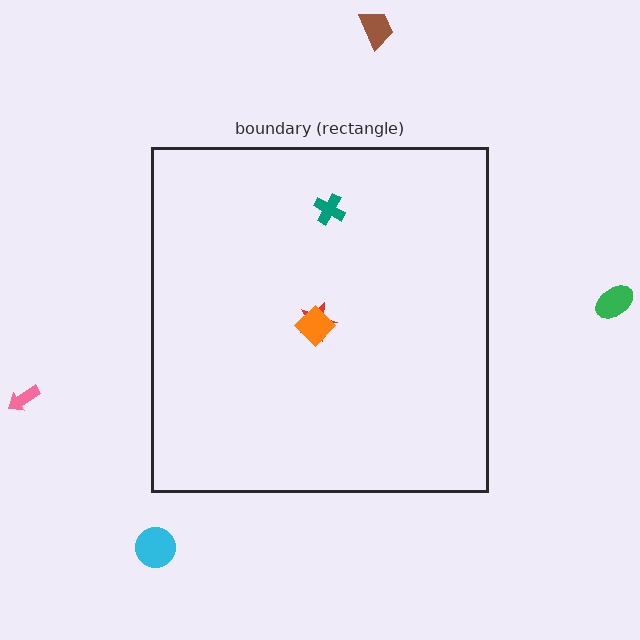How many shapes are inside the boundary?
3 inside, 4 outside.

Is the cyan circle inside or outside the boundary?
Outside.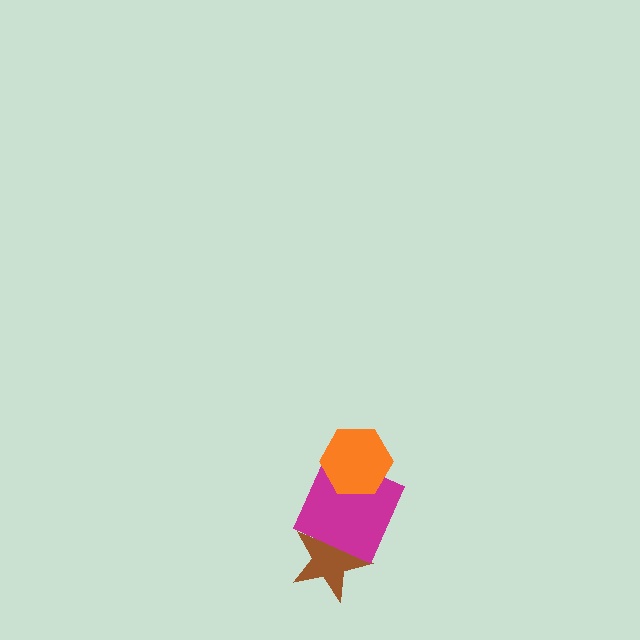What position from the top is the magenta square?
The magenta square is 2nd from the top.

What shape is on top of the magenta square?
The orange hexagon is on top of the magenta square.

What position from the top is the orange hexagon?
The orange hexagon is 1st from the top.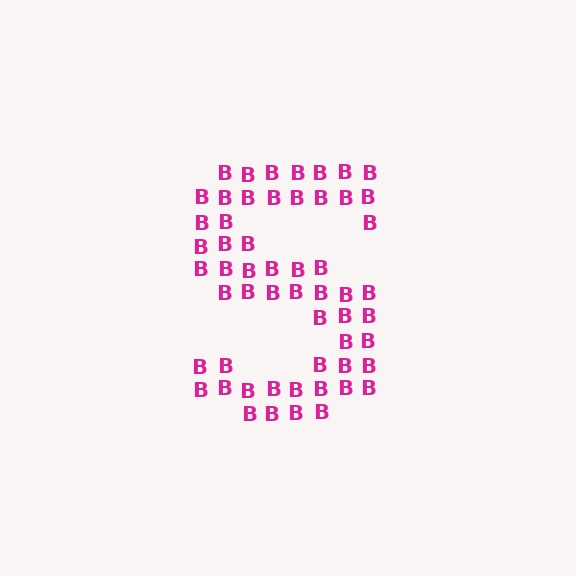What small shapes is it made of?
It is made of small letter B's.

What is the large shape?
The large shape is the letter S.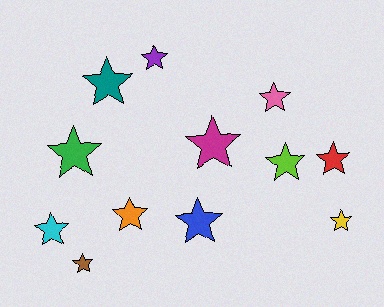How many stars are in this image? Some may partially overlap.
There are 12 stars.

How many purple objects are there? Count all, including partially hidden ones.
There is 1 purple object.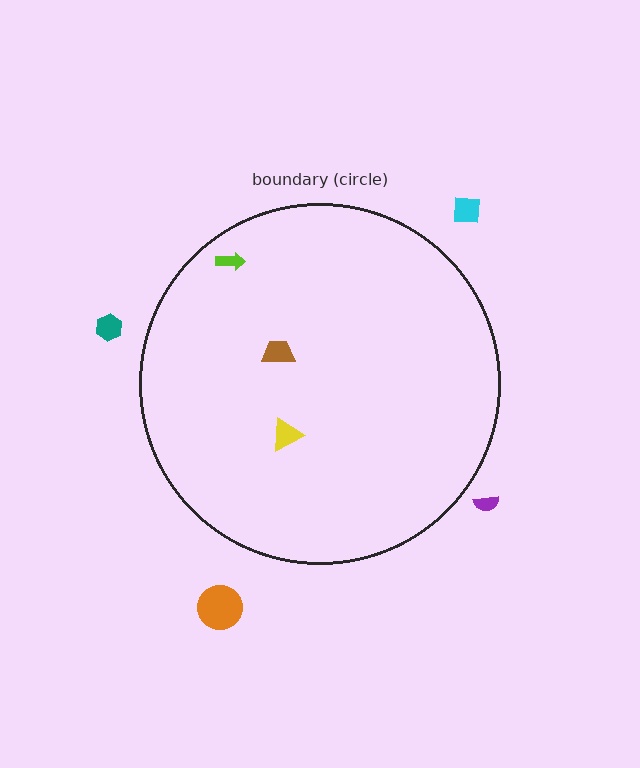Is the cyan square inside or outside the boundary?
Outside.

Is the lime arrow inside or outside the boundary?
Inside.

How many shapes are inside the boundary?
3 inside, 4 outside.